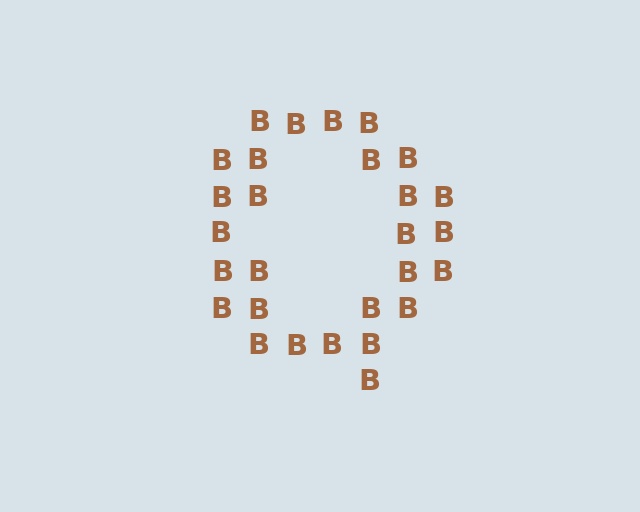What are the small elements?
The small elements are letter B's.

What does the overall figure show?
The overall figure shows the letter Q.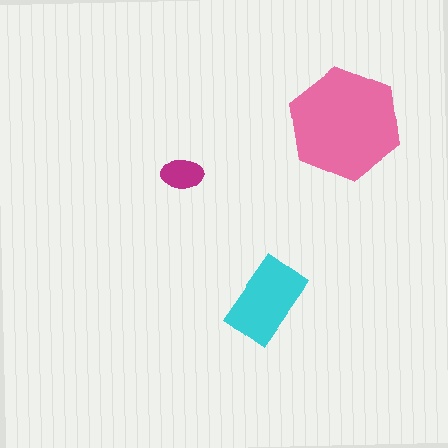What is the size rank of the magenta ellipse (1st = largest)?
3rd.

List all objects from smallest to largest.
The magenta ellipse, the cyan rectangle, the pink hexagon.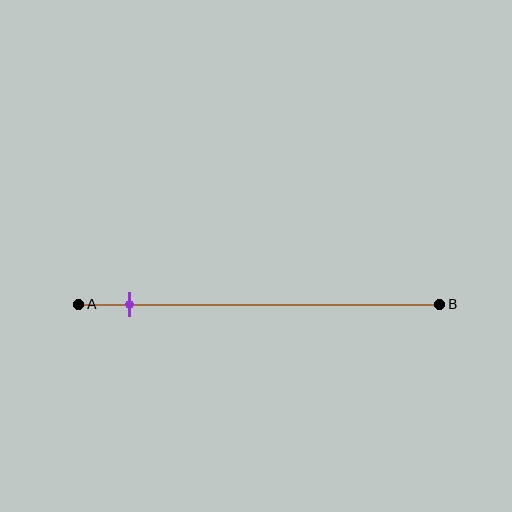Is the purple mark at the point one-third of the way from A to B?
No, the mark is at about 15% from A, not at the 33% one-third point.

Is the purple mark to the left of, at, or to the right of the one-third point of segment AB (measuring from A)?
The purple mark is to the left of the one-third point of segment AB.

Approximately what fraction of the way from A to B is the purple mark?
The purple mark is approximately 15% of the way from A to B.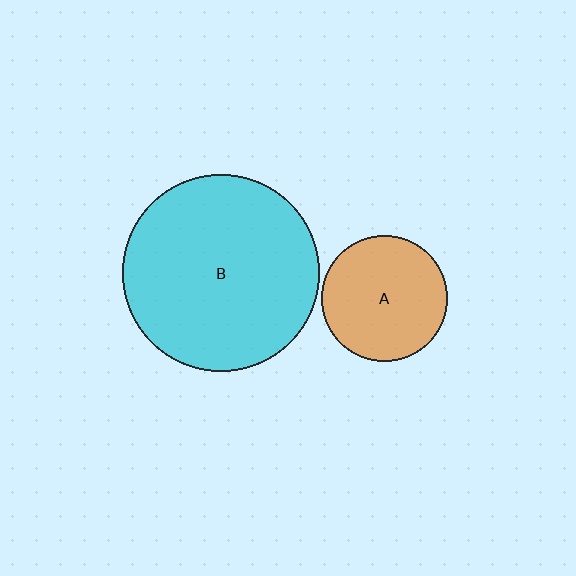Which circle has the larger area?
Circle B (cyan).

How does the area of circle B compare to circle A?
Approximately 2.4 times.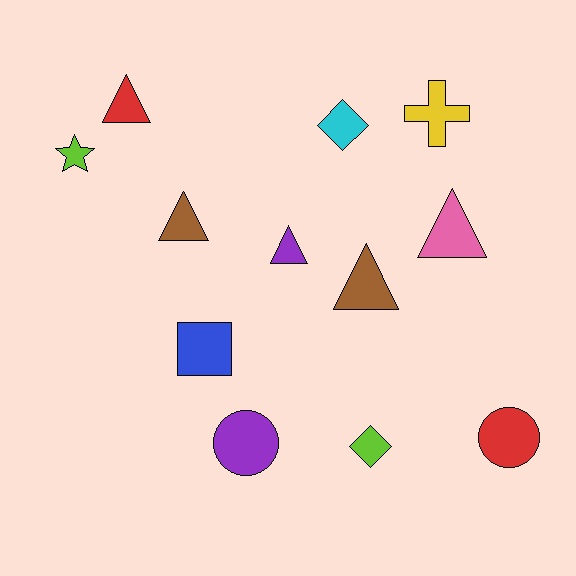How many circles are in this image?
There are 2 circles.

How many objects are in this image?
There are 12 objects.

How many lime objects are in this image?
There are 2 lime objects.